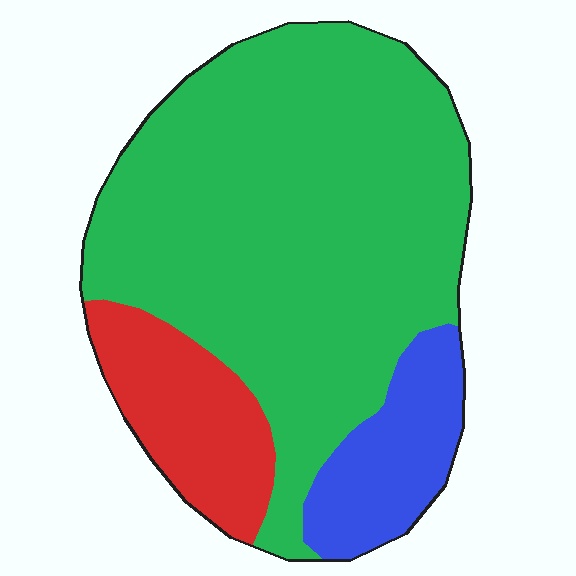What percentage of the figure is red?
Red covers 15% of the figure.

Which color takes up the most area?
Green, at roughly 70%.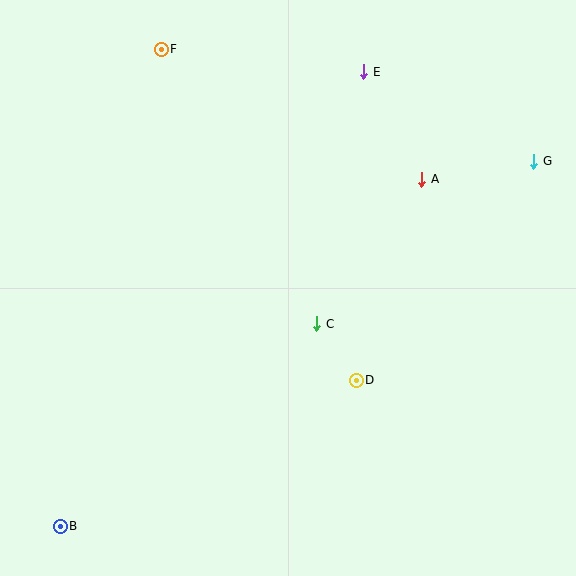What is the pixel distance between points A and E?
The distance between A and E is 122 pixels.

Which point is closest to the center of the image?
Point C at (317, 324) is closest to the center.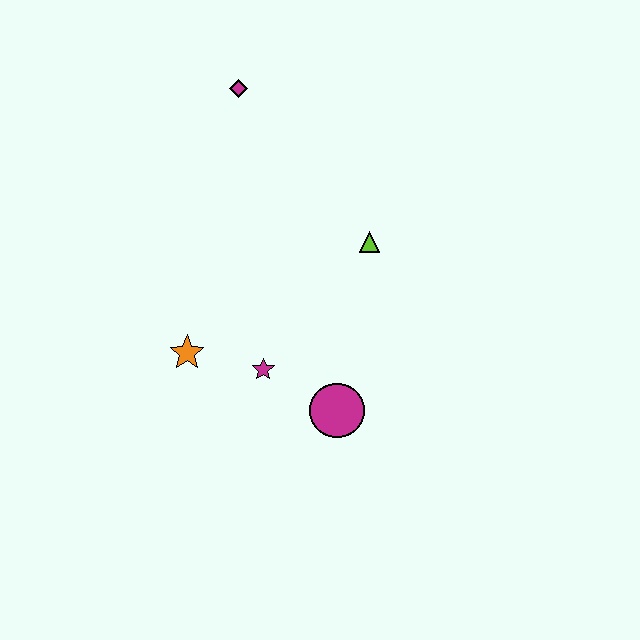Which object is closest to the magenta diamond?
The lime triangle is closest to the magenta diamond.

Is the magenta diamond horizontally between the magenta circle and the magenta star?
No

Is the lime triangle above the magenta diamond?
No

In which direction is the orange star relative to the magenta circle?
The orange star is to the left of the magenta circle.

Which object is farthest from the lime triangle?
The orange star is farthest from the lime triangle.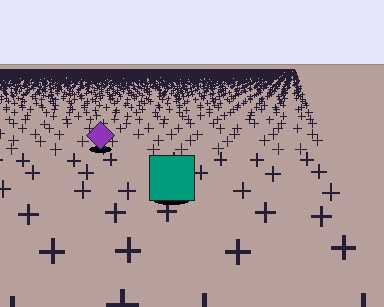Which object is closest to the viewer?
The teal square is closest. The texture marks near it are larger and more spread out.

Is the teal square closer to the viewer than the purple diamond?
Yes. The teal square is closer — you can tell from the texture gradient: the ground texture is coarser near it.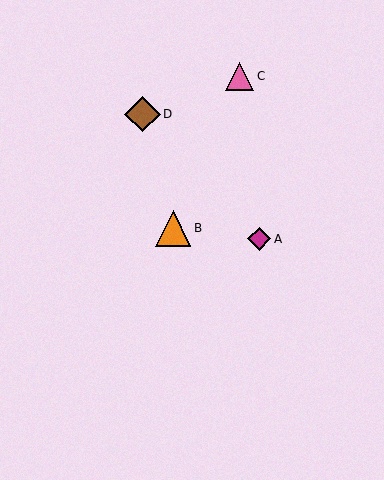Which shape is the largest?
The brown diamond (labeled D) is the largest.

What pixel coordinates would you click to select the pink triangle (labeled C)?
Click at (240, 76) to select the pink triangle C.